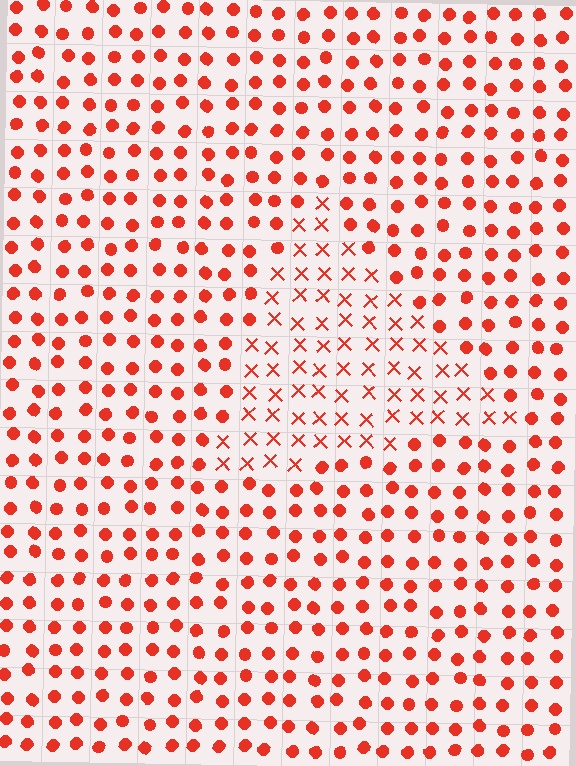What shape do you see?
I see a triangle.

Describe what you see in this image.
The image is filled with small red elements arranged in a uniform grid. A triangle-shaped region contains X marks, while the surrounding area contains circles. The boundary is defined purely by the change in element shape.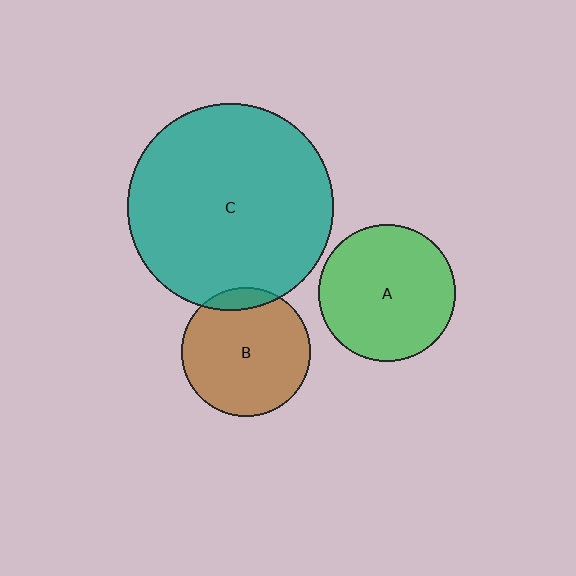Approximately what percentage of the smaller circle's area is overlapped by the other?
Approximately 10%.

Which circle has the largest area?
Circle C (teal).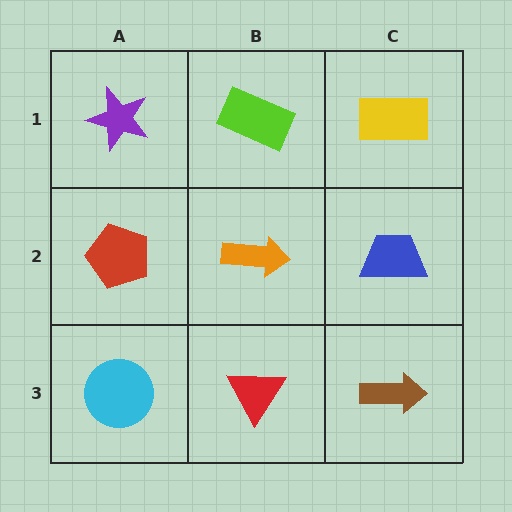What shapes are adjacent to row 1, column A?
A red pentagon (row 2, column A), a lime rectangle (row 1, column B).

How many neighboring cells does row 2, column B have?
4.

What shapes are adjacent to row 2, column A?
A purple star (row 1, column A), a cyan circle (row 3, column A), an orange arrow (row 2, column B).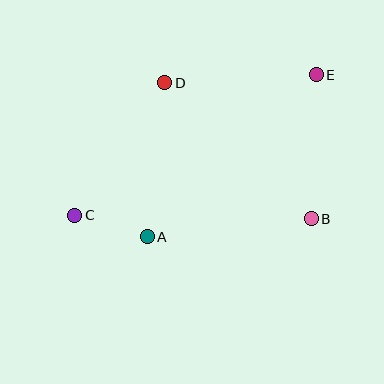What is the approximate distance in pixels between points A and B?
The distance between A and B is approximately 165 pixels.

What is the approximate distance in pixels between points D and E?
The distance between D and E is approximately 152 pixels.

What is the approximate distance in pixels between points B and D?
The distance between B and D is approximately 200 pixels.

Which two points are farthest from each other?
Points C and E are farthest from each other.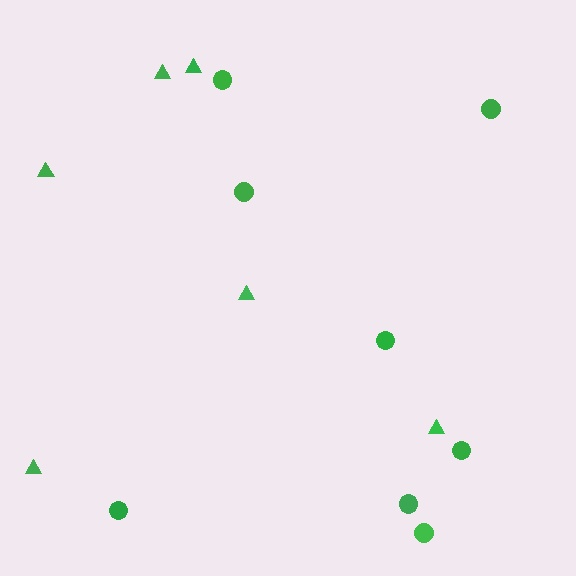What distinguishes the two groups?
There are 2 groups: one group of circles (8) and one group of triangles (6).